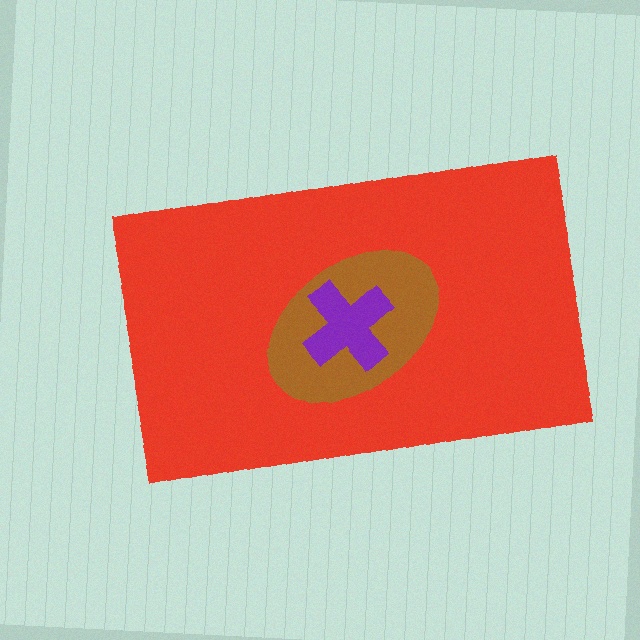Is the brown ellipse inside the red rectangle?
Yes.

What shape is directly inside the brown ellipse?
The purple cross.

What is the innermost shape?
The purple cross.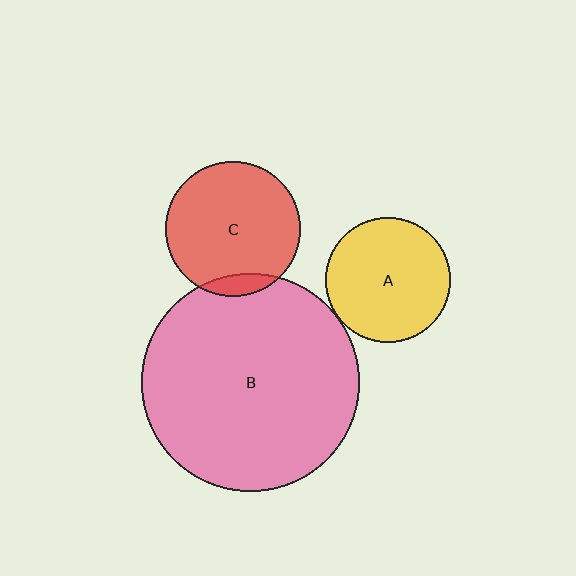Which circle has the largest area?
Circle B (pink).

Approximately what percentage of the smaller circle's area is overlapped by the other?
Approximately 10%.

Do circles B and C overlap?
Yes.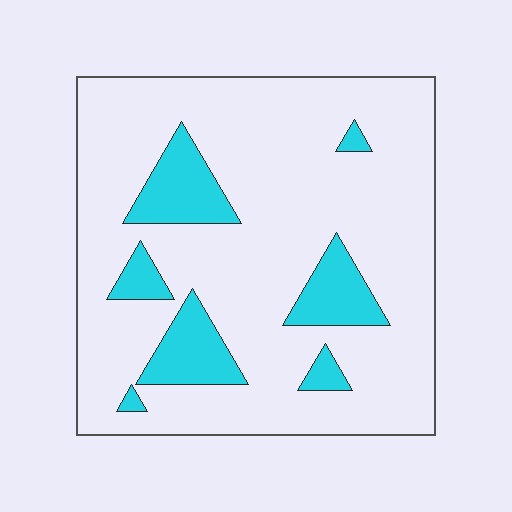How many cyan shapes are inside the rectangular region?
7.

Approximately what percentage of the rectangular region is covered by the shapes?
Approximately 15%.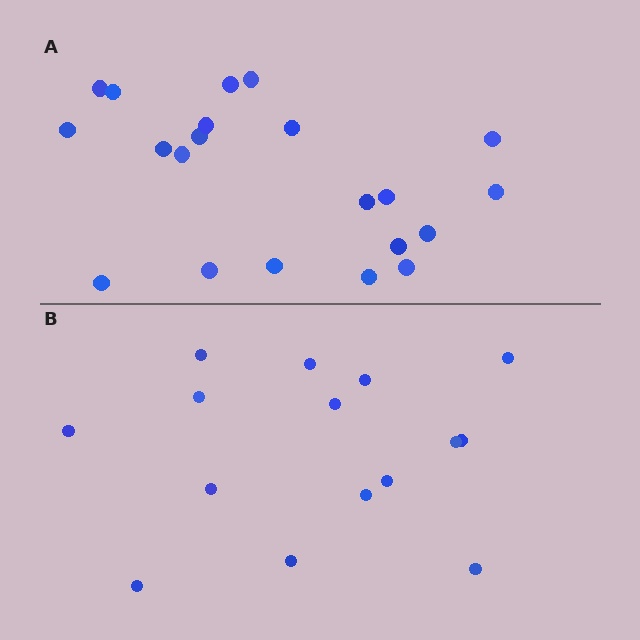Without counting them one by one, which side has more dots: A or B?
Region A (the top region) has more dots.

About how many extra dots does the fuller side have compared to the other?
Region A has about 6 more dots than region B.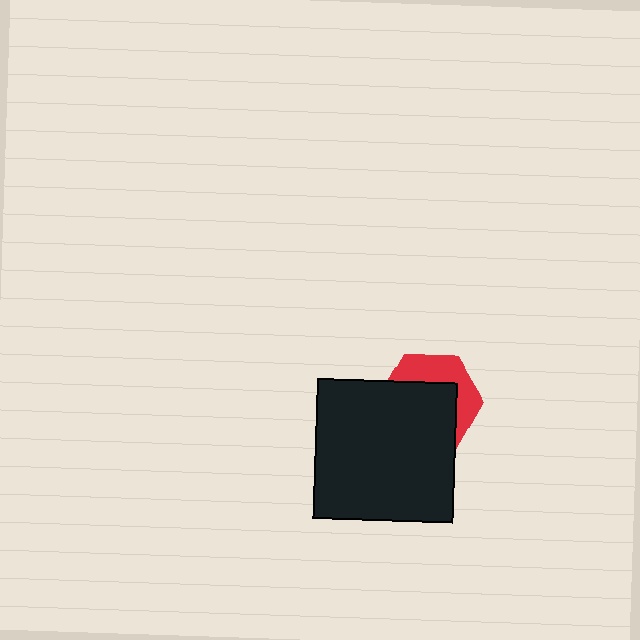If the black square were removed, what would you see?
You would see the complete red hexagon.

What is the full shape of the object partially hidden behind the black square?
The partially hidden object is a red hexagon.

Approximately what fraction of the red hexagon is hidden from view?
Roughly 62% of the red hexagon is hidden behind the black square.